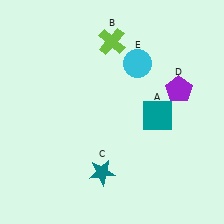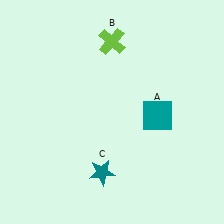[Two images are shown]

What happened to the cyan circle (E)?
The cyan circle (E) was removed in Image 2. It was in the top-right area of Image 1.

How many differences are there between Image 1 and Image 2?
There are 2 differences between the two images.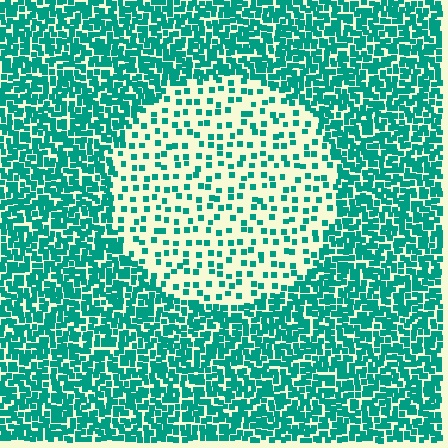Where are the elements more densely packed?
The elements are more densely packed outside the circle boundary.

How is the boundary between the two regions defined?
The boundary is defined by a change in element density (approximately 3.0x ratio). All elements are the same color, size, and shape.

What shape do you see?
I see a circle.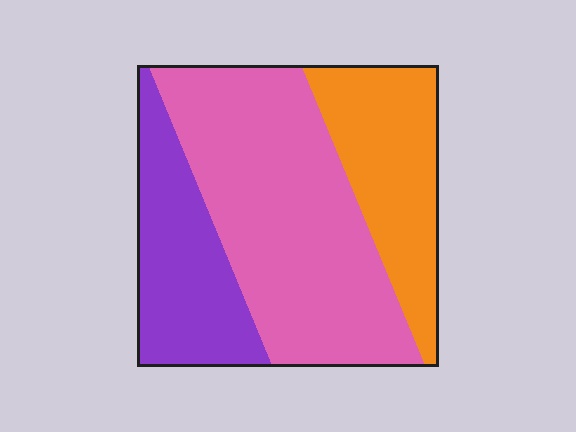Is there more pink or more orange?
Pink.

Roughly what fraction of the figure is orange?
Orange covers around 25% of the figure.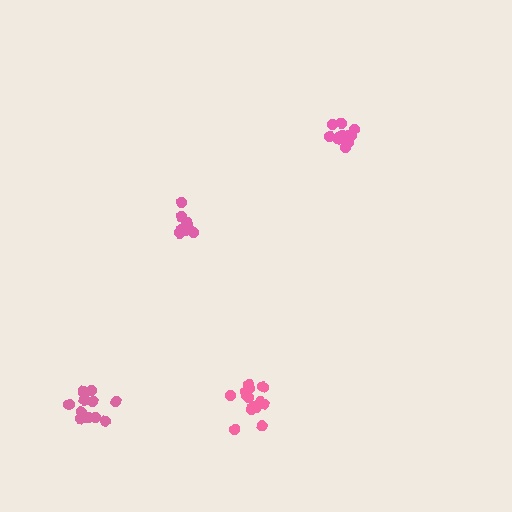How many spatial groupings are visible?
There are 4 spatial groupings.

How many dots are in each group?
Group 1: 12 dots, Group 2: 10 dots, Group 3: 14 dots, Group 4: 15 dots (51 total).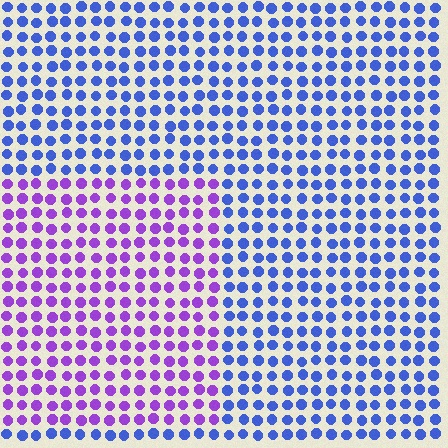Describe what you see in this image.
The image is filled with small blue elements in a uniform arrangement. A rectangle-shaped region is visible where the elements are tinted to a slightly different hue, forming a subtle color boundary.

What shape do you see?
I see a rectangle.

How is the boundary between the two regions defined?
The boundary is defined purely by a slight shift in hue (about 49 degrees). Spacing, size, and orientation are identical on both sides.